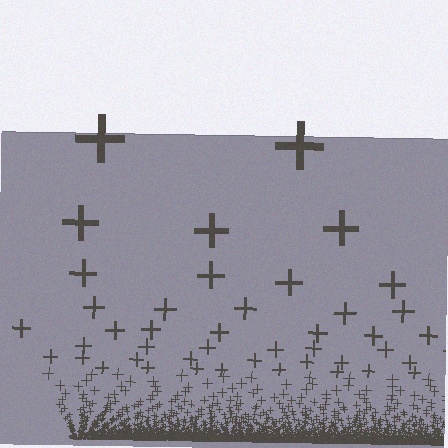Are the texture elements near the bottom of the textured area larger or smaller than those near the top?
Smaller. The gradient is inverted — elements near the bottom are smaller and denser.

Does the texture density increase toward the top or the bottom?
Density increases toward the bottom.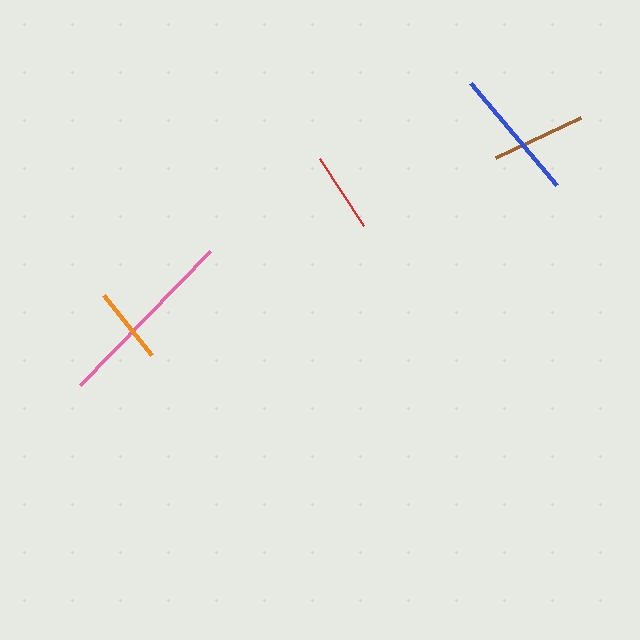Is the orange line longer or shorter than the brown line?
The brown line is longer than the orange line.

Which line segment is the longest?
The pink line is the longest at approximately 187 pixels.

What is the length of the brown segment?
The brown segment is approximately 94 pixels long.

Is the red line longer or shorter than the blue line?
The blue line is longer than the red line.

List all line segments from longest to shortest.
From longest to shortest: pink, blue, brown, red, orange.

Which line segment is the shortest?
The orange line is the shortest at approximately 77 pixels.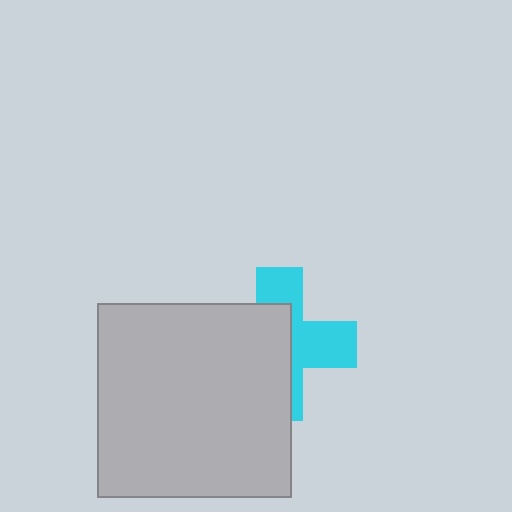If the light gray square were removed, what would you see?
You would see the complete cyan cross.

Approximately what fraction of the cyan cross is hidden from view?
Roughly 54% of the cyan cross is hidden behind the light gray square.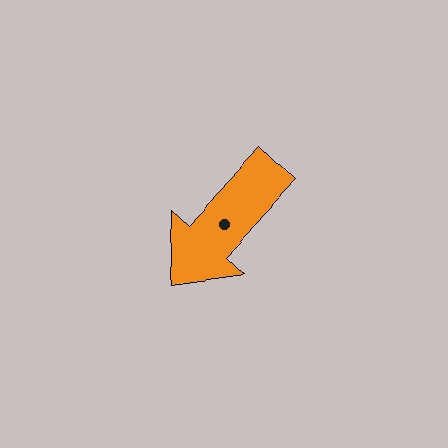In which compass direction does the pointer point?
Southwest.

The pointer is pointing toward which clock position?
Roughly 7 o'clock.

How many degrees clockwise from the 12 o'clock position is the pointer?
Approximately 222 degrees.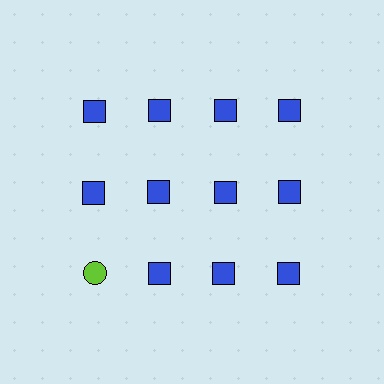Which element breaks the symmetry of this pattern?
The lime circle in the third row, leftmost column breaks the symmetry. All other shapes are blue squares.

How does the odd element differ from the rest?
It differs in both color (lime instead of blue) and shape (circle instead of square).